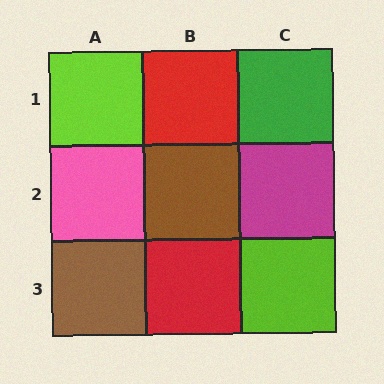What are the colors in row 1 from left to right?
Lime, red, green.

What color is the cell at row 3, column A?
Brown.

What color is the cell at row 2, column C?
Magenta.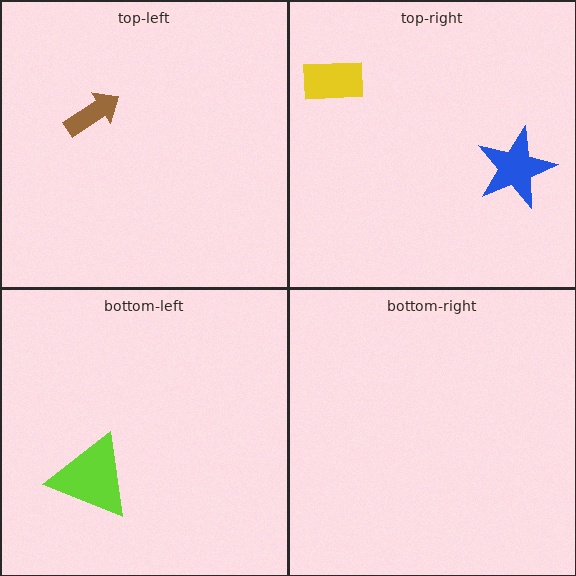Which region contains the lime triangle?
The bottom-left region.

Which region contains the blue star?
The top-right region.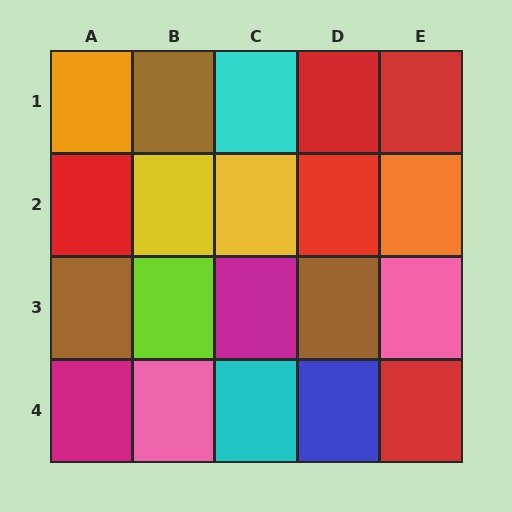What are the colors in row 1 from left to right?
Orange, brown, cyan, red, red.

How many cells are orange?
2 cells are orange.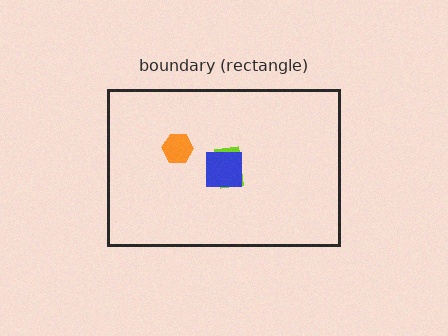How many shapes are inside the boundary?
3 inside, 0 outside.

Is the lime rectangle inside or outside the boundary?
Inside.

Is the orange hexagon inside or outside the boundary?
Inside.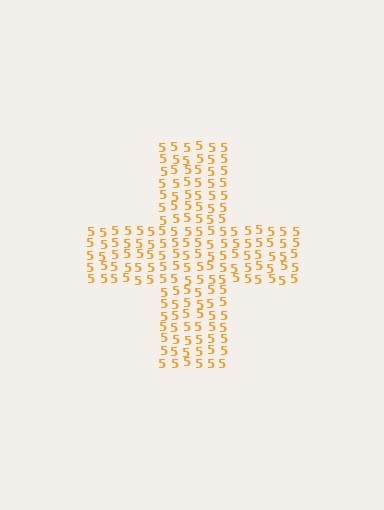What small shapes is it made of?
It is made of small digit 5's.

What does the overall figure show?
The overall figure shows a cross.